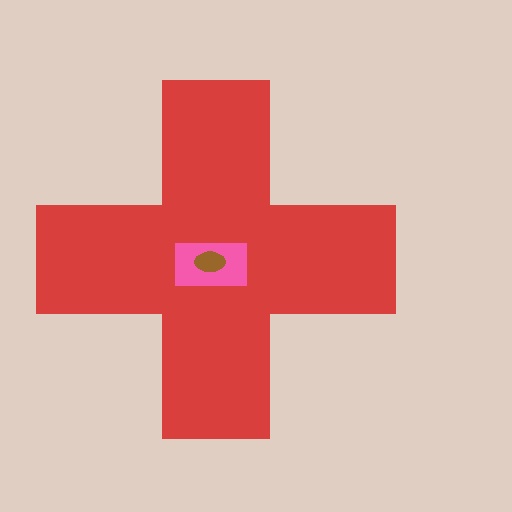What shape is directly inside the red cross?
The pink rectangle.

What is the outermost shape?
The red cross.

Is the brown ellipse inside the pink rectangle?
Yes.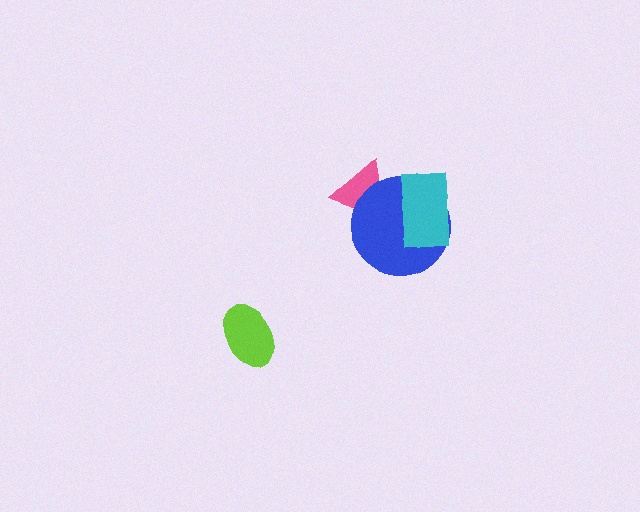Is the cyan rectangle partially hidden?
No, no other shape covers it.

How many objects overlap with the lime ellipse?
0 objects overlap with the lime ellipse.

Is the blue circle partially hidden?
Yes, it is partially covered by another shape.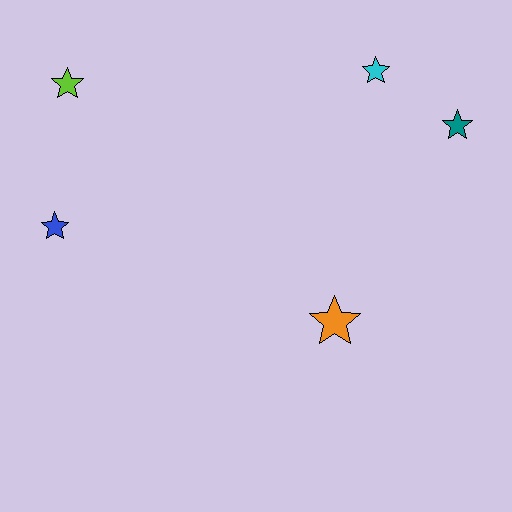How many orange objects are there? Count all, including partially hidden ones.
There is 1 orange object.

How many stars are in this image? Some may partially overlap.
There are 5 stars.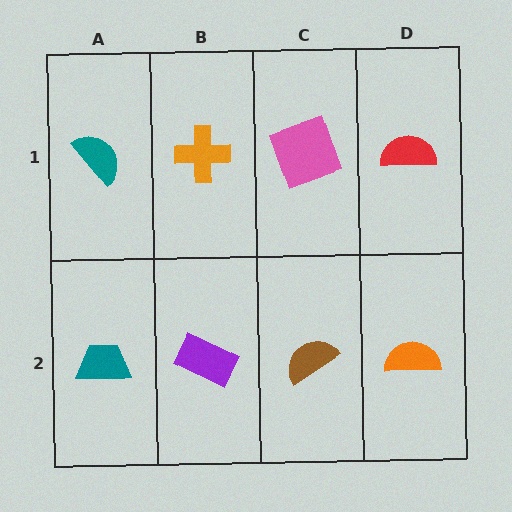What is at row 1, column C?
A pink square.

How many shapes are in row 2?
4 shapes.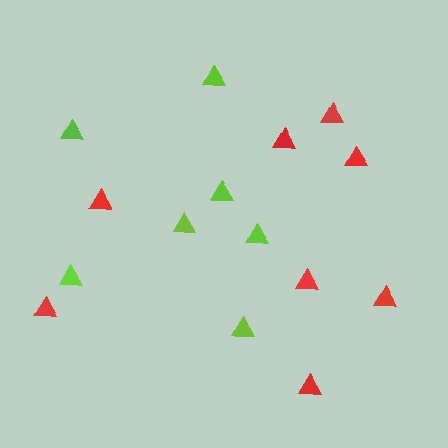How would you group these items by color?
There are 2 groups: one group of lime triangles (7) and one group of red triangles (8).